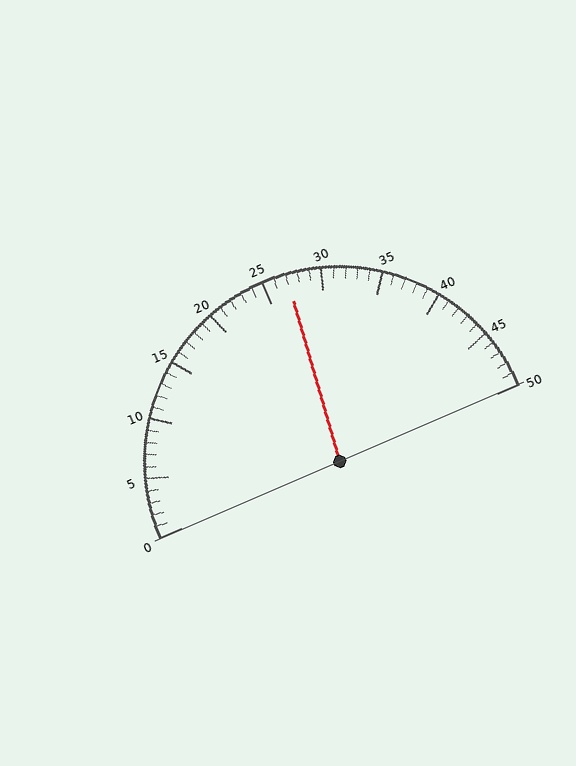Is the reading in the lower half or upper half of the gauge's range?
The reading is in the upper half of the range (0 to 50).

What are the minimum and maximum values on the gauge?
The gauge ranges from 0 to 50.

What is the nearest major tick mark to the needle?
The nearest major tick mark is 25.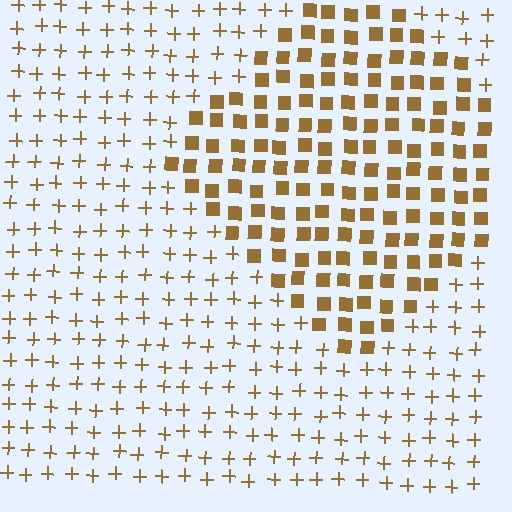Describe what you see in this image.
The image is filled with small brown elements arranged in a uniform grid. A diamond-shaped region contains squares, while the surrounding area contains plus signs. The boundary is defined purely by the change in element shape.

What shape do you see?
I see a diamond.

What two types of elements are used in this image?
The image uses squares inside the diamond region and plus signs outside it.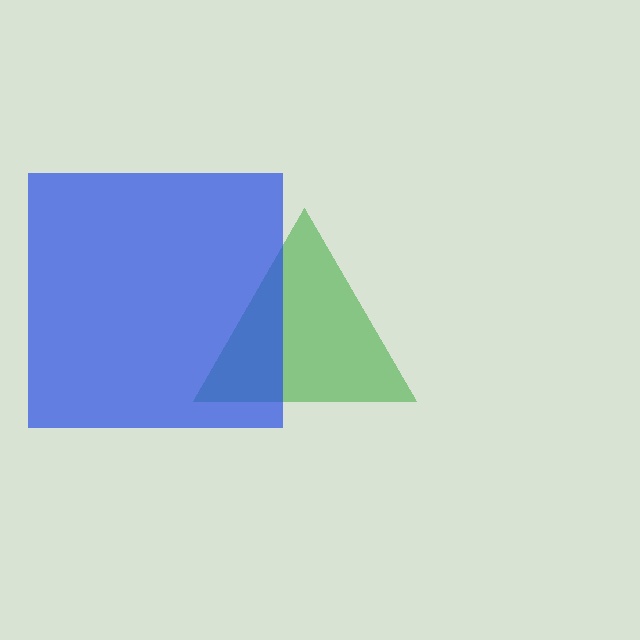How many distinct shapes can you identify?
There are 2 distinct shapes: a green triangle, a blue square.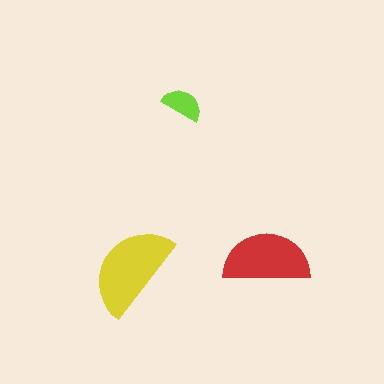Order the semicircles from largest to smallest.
the yellow one, the red one, the lime one.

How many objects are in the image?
There are 3 objects in the image.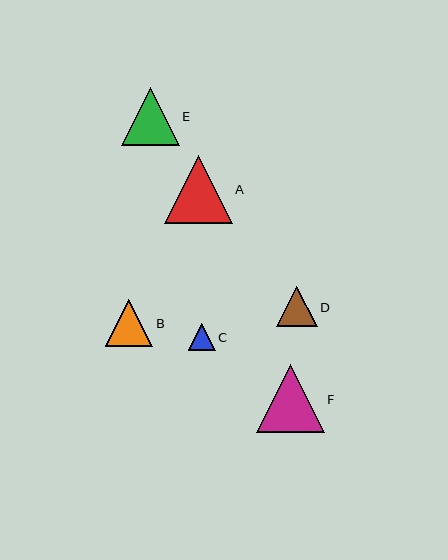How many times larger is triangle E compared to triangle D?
Triangle E is approximately 1.4 times the size of triangle D.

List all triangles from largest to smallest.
From largest to smallest: A, F, E, B, D, C.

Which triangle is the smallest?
Triangle C is the smallest with a size of approximately 27 pixels.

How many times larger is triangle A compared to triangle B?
Triangle A is approximately 1.4 times the size of triangle B.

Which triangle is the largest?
Triangle A is the largest with a size of approximately 68 pixels.